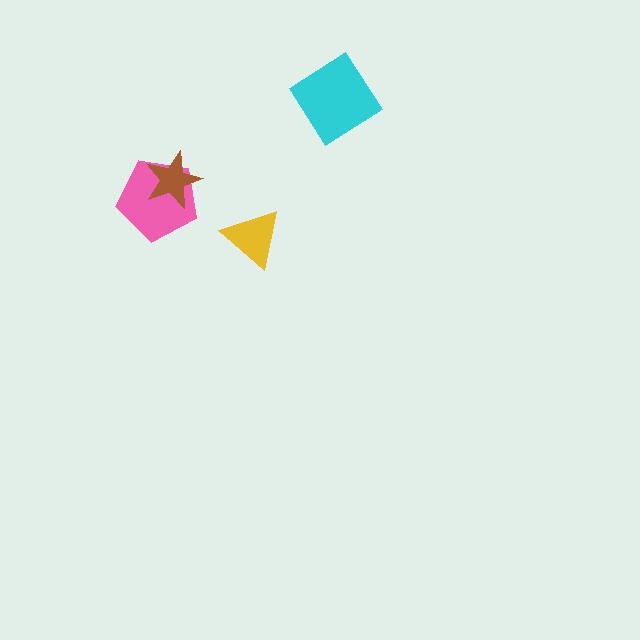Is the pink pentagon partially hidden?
Yes, it is partially covered by another shape.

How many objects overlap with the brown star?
1 object overlaps with the brown star.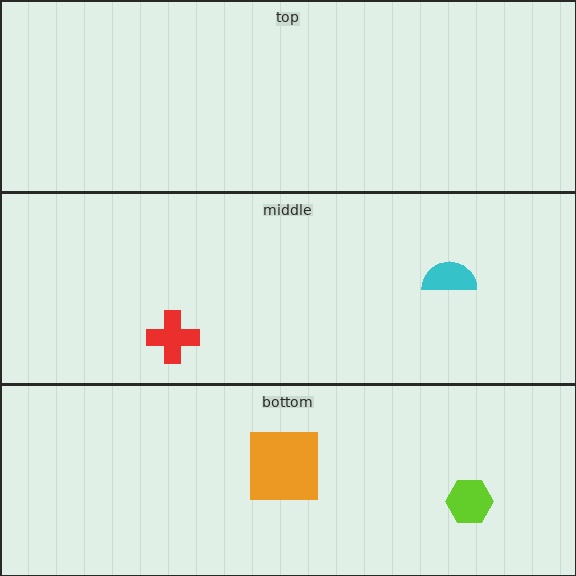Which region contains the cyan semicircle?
The middle region.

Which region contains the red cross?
The middle region.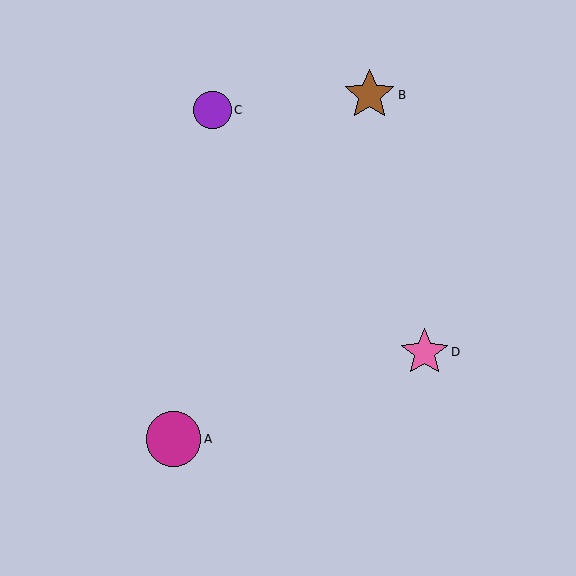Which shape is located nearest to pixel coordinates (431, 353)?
The pink star (labeled D) at (424, 352) is nearest to that location.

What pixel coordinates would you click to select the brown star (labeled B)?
Click at (369, 95) to select the brown star B.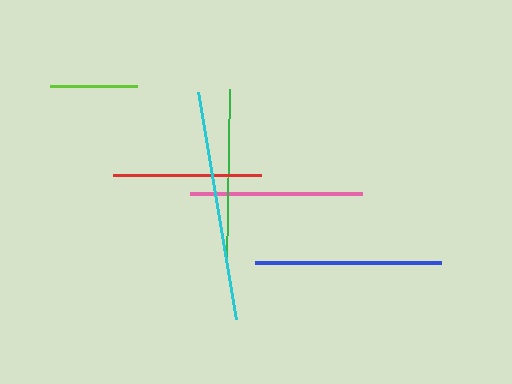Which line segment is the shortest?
The lime line is the shortest at approximately 87 pixels.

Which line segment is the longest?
The cyan line is the longest at approximately 230 pixels.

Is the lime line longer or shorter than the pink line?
The pink line is longer than the lime line.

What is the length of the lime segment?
The lime segment is approximately 87 pixels long.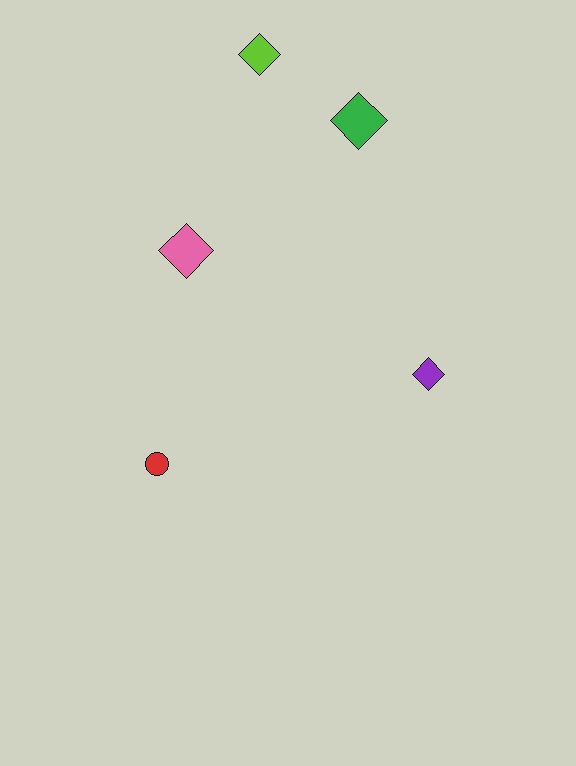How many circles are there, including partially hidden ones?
There is 1 circle.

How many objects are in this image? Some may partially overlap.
There are 5 objects.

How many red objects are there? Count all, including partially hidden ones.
There is 1 red object.